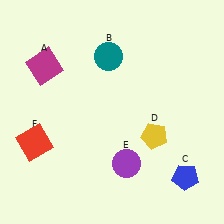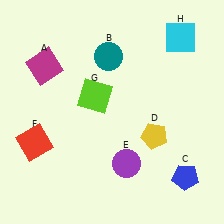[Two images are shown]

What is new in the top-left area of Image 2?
A lime square (G) was added in the top-left area of Image 2.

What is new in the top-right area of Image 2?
A cyan square (H) was added in the top-right area of Image 2.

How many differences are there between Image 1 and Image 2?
There are 2 differences between the two images.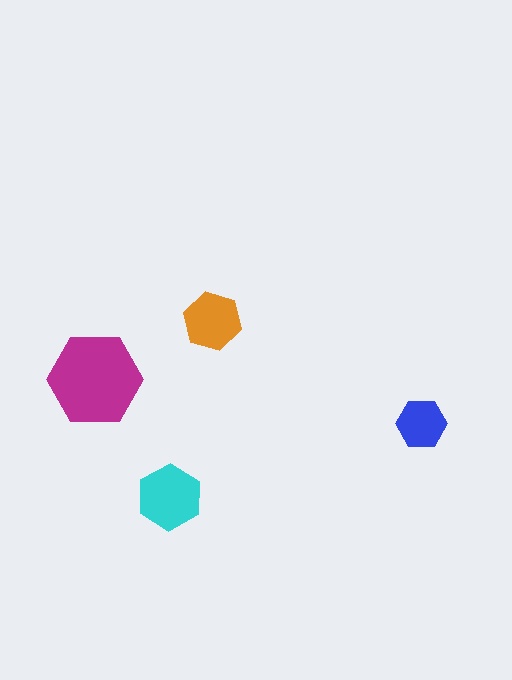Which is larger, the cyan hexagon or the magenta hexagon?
The magenta one.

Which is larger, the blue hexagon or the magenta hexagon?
The magenta one.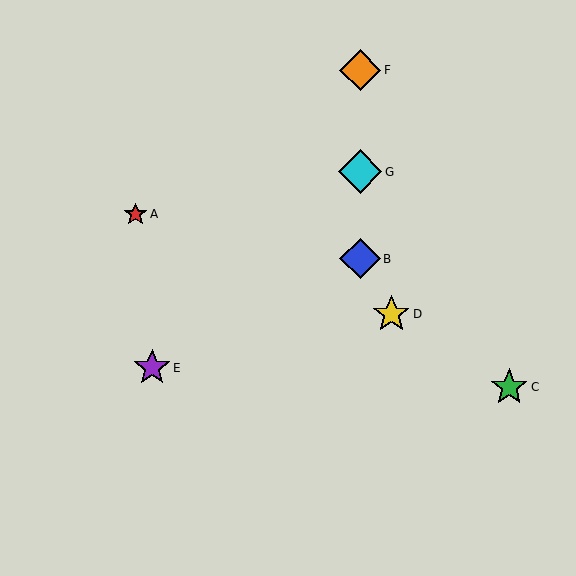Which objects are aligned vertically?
Objects B, F, G are aligned vertically.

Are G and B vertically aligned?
Yes, both are at x≈360.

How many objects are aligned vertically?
3 objects (B, F, G) are aligned vertically.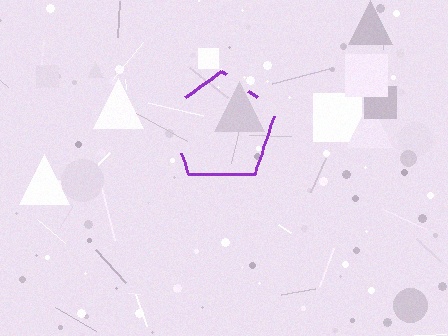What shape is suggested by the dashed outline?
The dashed outline suggests a pentagon.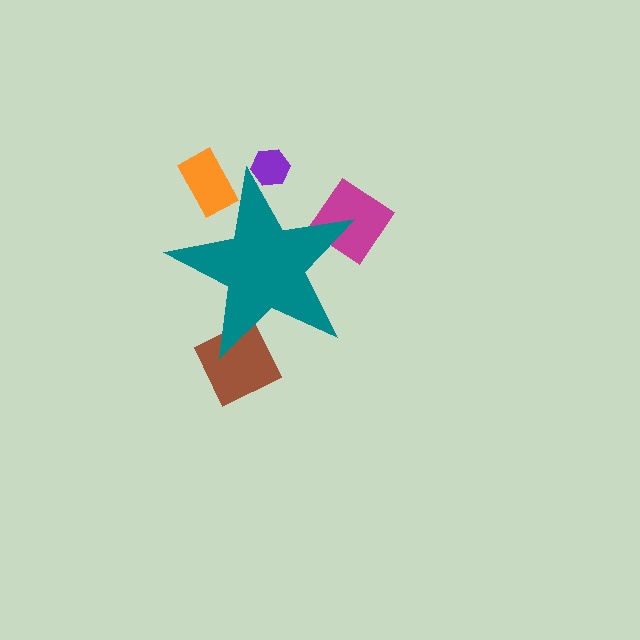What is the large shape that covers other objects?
A teal star.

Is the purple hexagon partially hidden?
Yes, the purple hexagon is partially hidden behind the teal star.